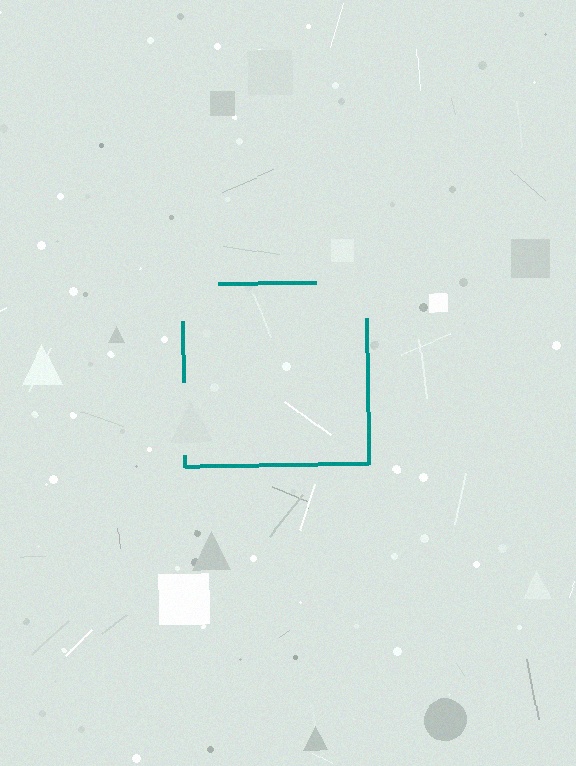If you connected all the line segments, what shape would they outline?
They would outline a square.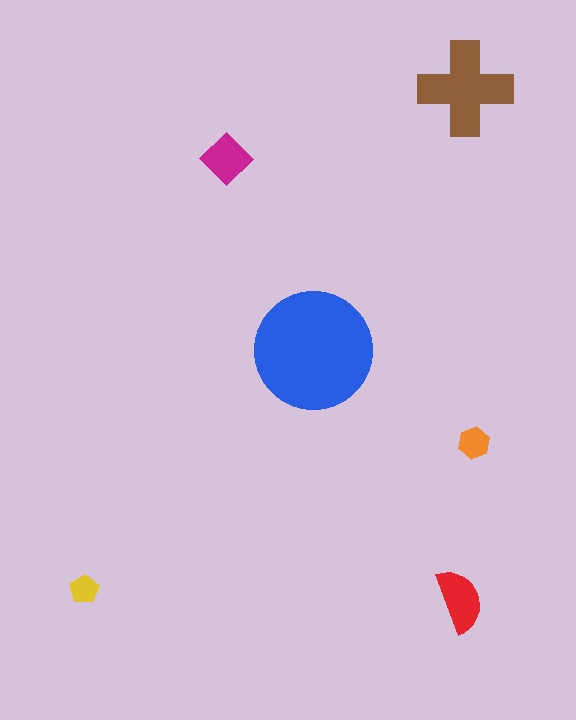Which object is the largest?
The blue circle.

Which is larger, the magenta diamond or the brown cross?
The brown cross.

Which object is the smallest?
The yellow pentagon.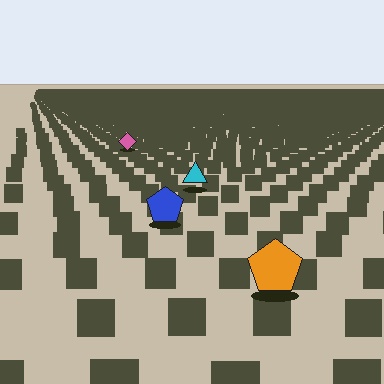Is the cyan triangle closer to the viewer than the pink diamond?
Yes. The cyan triangle is closer — you can tell from the texture gradient: the ground texture is coarser near it.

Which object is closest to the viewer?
The orange pentagon is closest. The texture marks near it are larger and more spread out.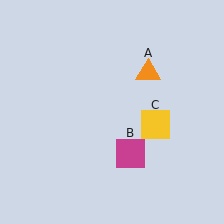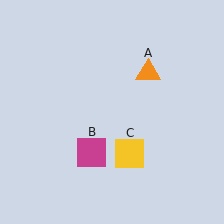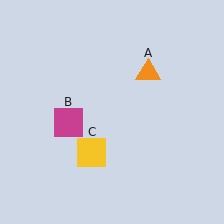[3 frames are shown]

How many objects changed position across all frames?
2 objects changed position: magenta square (object B), yellow square (object C).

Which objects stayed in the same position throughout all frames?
Orange triangle (object A) remained stationary.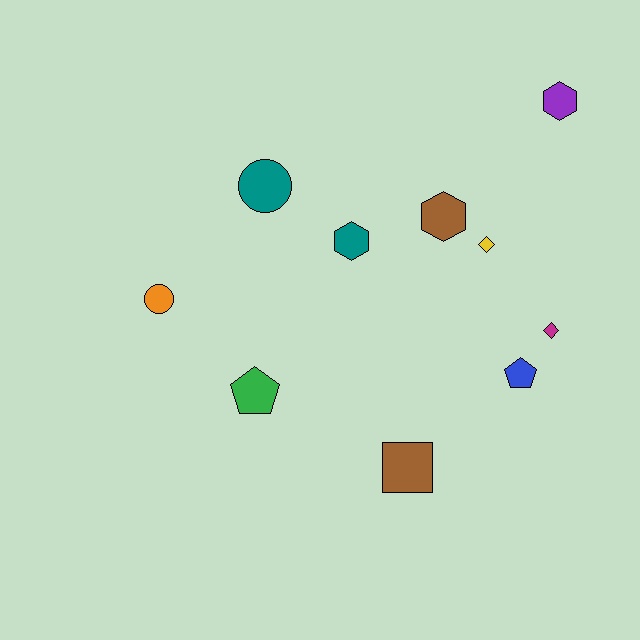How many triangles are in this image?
There are no triangles.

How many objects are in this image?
There are 10 objects.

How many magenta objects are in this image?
There is 1 magenta object.